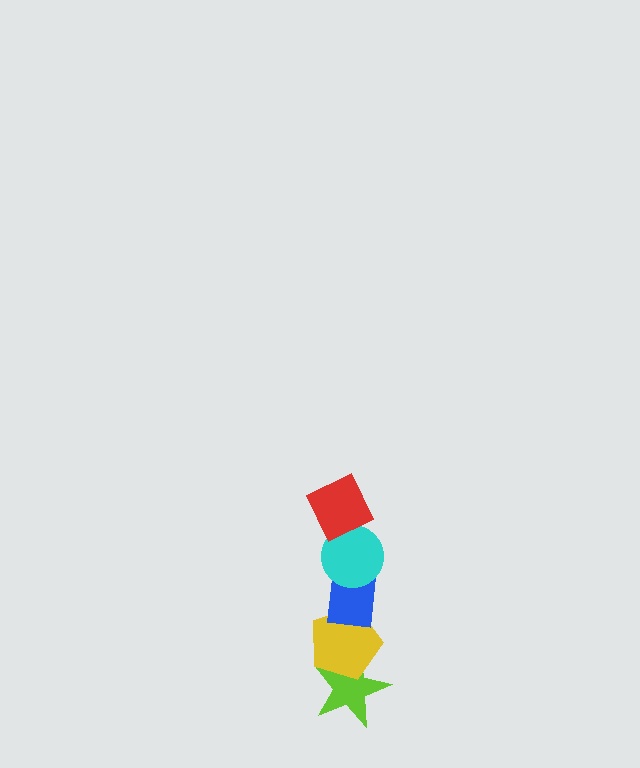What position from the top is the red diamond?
The red diamond is 1st from the top.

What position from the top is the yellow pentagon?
The yellow pentagon is 4th from the top.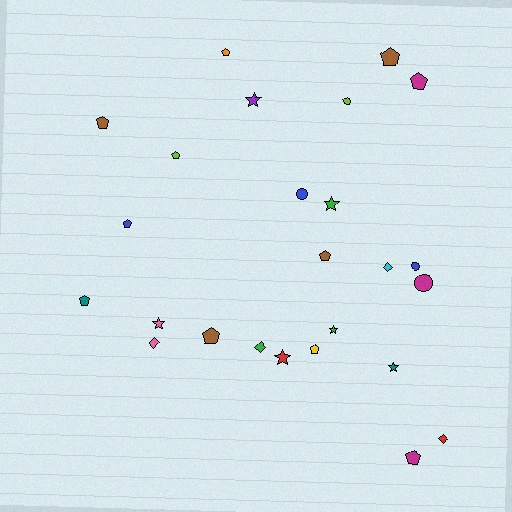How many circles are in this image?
There are 3 circles.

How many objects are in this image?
There are 25 objects.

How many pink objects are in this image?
There are 2 pink objects.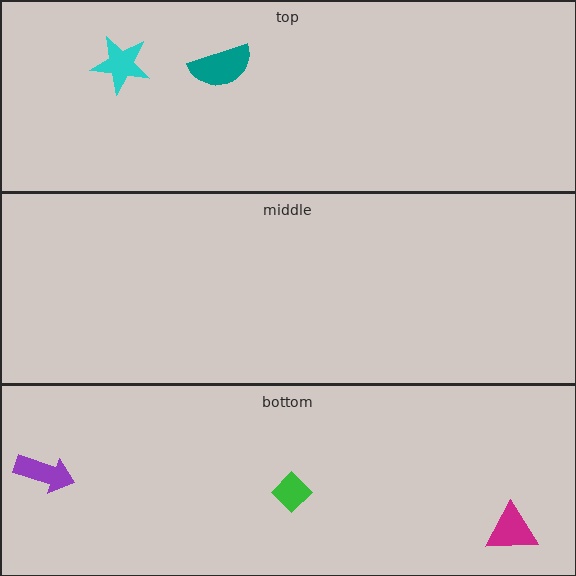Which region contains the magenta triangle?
The bottom region.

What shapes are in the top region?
The cyan star, the teal semicircle.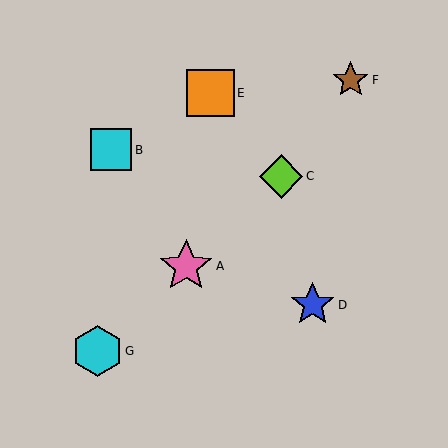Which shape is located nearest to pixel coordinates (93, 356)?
The cyan hexagon (labeled G) at (97, 351) is nearest to that location.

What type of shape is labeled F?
Shape F is a brown star.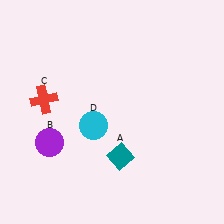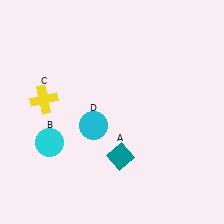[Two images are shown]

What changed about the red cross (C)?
In Image 1, C is red. In Image 2, it changed to yellow.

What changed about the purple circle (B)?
In Image 1, B is purple. In Image 2, it changed to cyan.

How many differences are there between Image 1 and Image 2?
There are 2 differences between the two images.